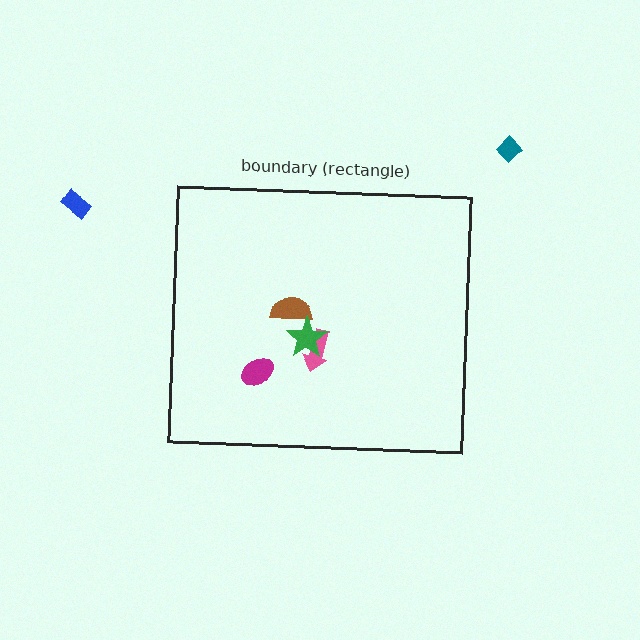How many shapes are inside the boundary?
4 inside, 2 outside.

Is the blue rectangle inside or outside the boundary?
Outside.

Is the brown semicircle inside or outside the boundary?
Inside.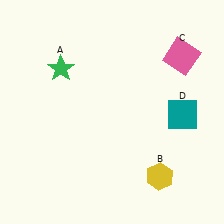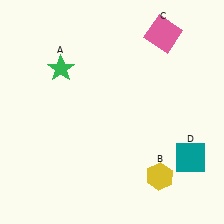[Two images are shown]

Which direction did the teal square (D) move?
The teal square (D) moved down.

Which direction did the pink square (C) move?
The pink square (C) moved up.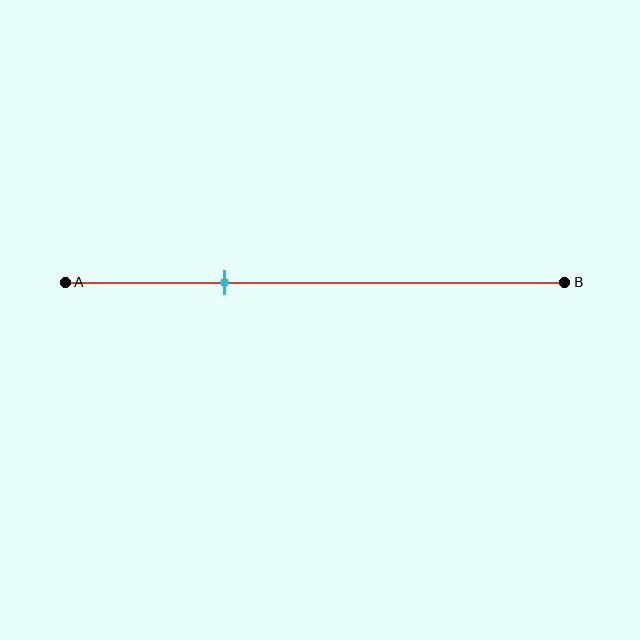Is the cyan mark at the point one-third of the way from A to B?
Yes, the mark is approximately at the one-third point.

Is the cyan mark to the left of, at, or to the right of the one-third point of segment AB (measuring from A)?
The cyan mark is approximately at the one-third point of segment AB.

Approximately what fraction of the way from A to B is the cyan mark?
The cyan mark is approximately 30% of the way from A to B.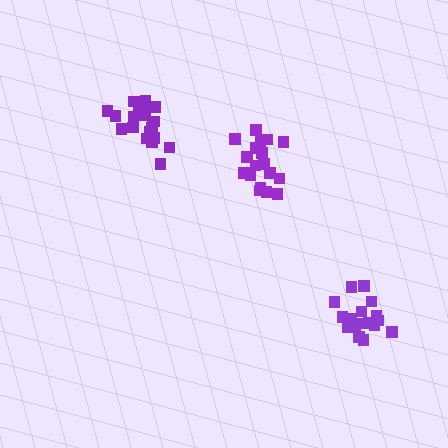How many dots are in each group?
Group 1: 17 dots, Group 2: 20 dots, Group 3: 18 dots (55 total).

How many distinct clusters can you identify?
There are 3 distinct clusters.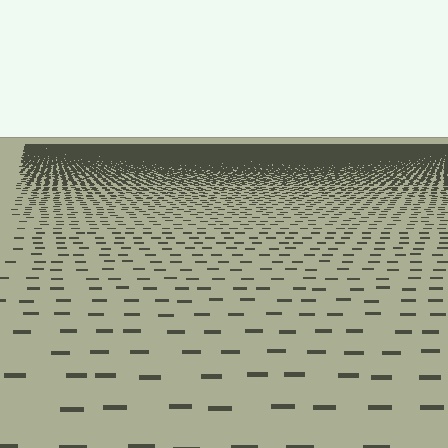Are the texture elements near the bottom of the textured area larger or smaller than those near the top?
Larger. Near the bottom, elements are closer to the viewer and appear at a bigger on-screen size.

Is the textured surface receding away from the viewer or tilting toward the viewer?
The surface is receding away from the viewer. Texture elements get smaller and denser toward the top.